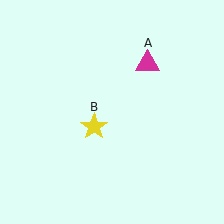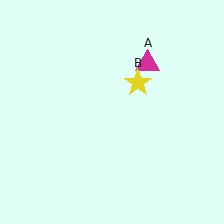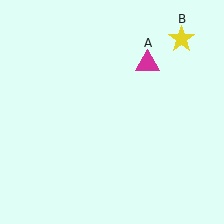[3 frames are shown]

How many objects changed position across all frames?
1 object changed position: yellow star (object B).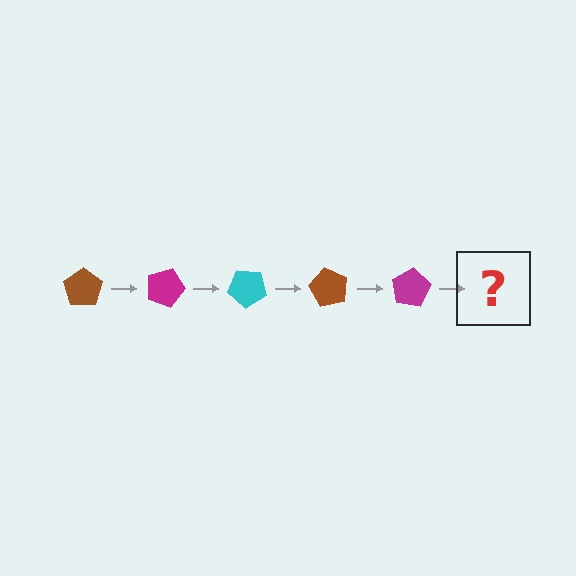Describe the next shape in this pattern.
It should be a cyan pentagon, rotated 100 degrees from the start.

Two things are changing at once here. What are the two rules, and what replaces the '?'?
The two rules are that it rotates 20 degrees each step and the color cycles through brown, magenta, and cyan. The '?' should be a cyan pentagon, rotated 100 degrees from the start.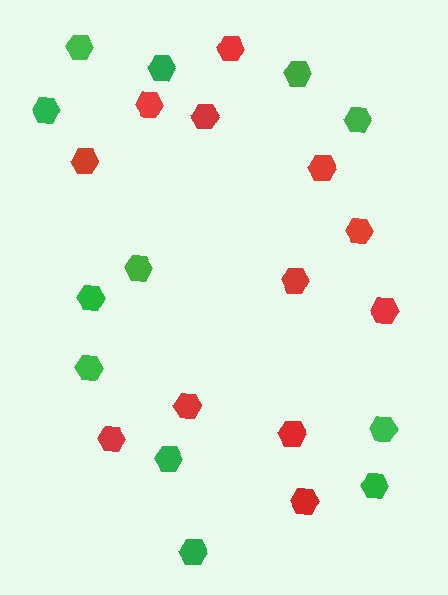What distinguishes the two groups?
There are 2 groups: one group of red hexagons (12) and one group of green hexagons (12).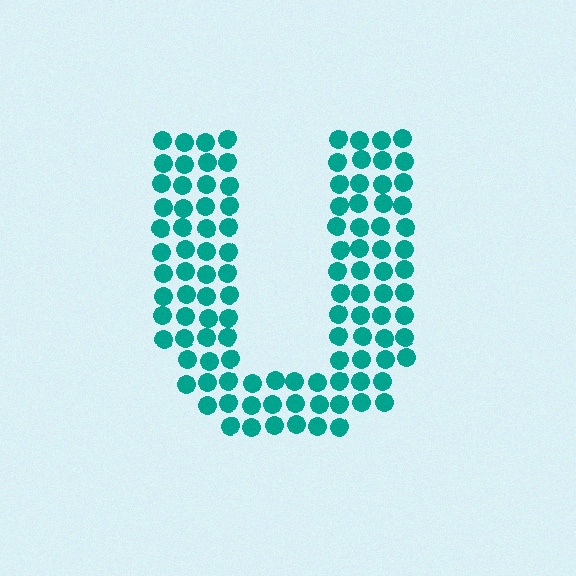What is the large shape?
The large shape is the letter U.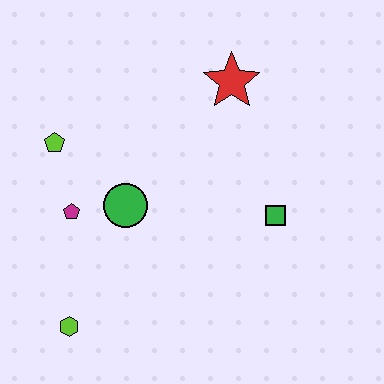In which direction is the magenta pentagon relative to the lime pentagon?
The magenta pentagon is below the lime pentagon.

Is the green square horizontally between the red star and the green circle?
No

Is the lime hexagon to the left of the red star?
Yes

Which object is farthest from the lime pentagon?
The green square is farthest from the lime pentagon.